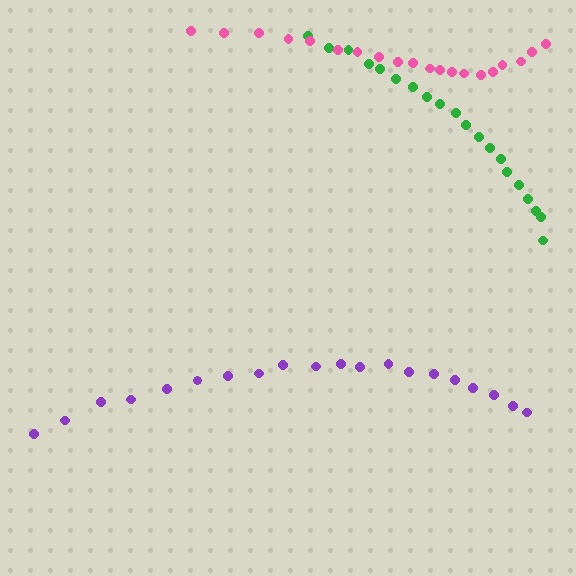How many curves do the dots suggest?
There are 3 distinct paths.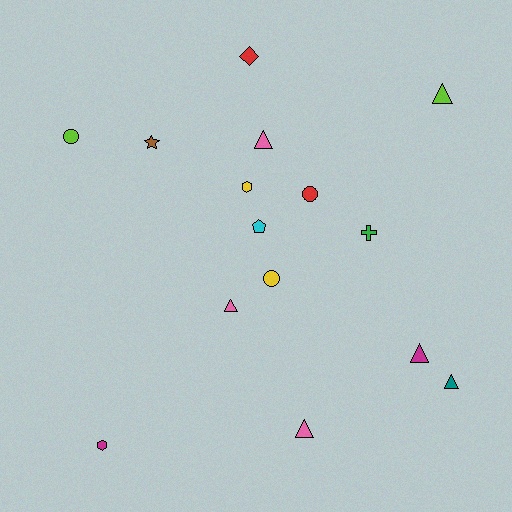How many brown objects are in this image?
There is 1 brown object.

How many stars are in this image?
There is 1 star.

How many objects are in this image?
There are 15 objects.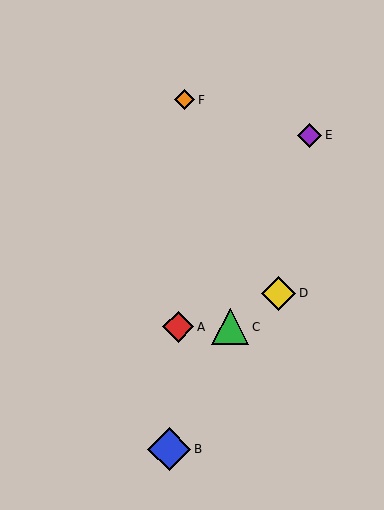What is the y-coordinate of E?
Object E is at y≈135.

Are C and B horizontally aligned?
No, C is at y≈327 and B is at y≈449.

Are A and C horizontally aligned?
Yes, both are at y≈327.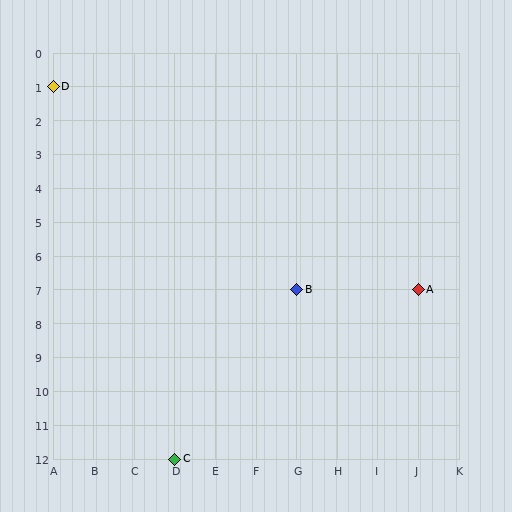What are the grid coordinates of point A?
Point A is at grid coordinates (J, 7).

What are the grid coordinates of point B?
Point B is at grid coordinates (G, 7).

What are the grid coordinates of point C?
Point C is at grid coordinates (D, 12).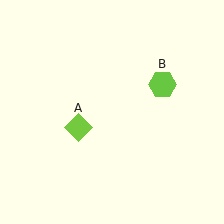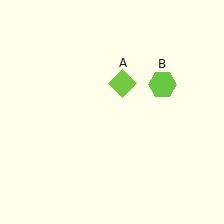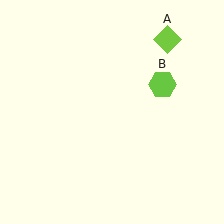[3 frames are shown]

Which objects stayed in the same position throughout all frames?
Lime hexagon (object B) remained stationary.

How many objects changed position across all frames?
1 object changed position: lime diamond (object A).